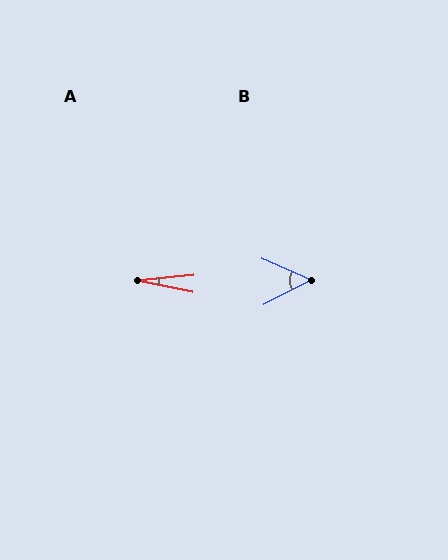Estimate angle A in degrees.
Approximately 17 degrees.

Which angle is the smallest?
A, at approximately 17 degrees.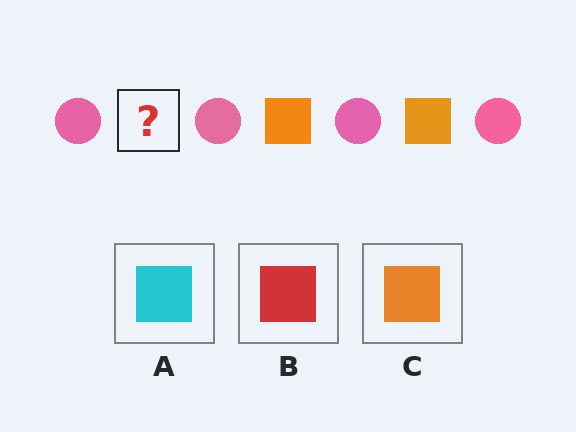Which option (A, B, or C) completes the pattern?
C.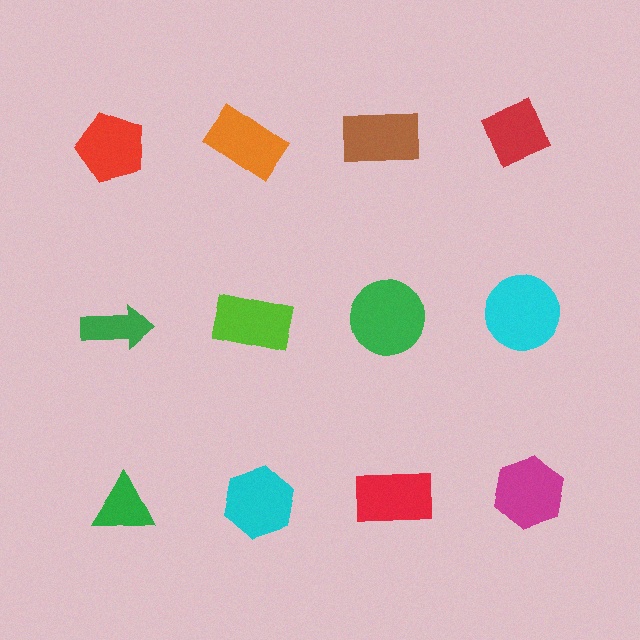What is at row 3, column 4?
A magenta hexagon.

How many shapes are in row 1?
4 shapes.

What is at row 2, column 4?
A cyan circle.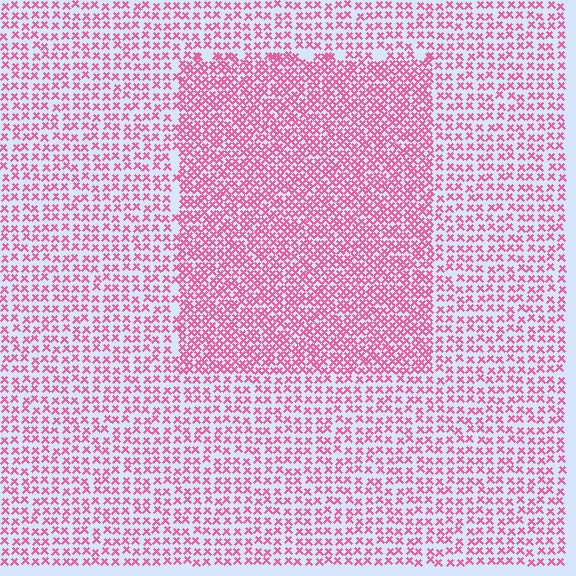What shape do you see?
I see a rectangle.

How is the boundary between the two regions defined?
The boundary is defined by a change in element density (approximately 1.8x ratio). All elements are the same color, size, and shape.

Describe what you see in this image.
The image contains small pink elements arranged at two different densities. A rectangle-shaped region is visible where the elements are more densely packed than the surrounding area.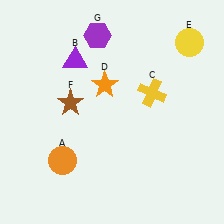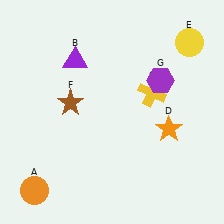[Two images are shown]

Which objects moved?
The objects that moved are: the orange circle (A), the orange star (D), the purple hexagon (G).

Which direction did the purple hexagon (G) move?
The purple hexagon (G) moved right.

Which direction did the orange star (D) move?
The orange star (D) moved right.